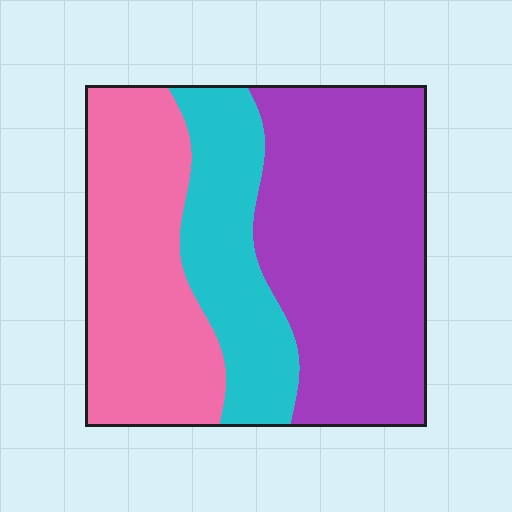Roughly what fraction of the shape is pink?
Pink covers 33% of the shape.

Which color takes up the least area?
Cyan, at roughly 20%.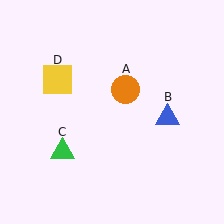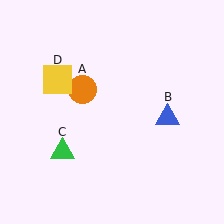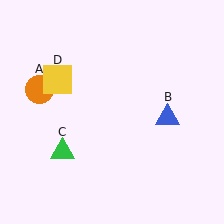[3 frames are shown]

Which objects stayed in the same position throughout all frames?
Blue triangle (object B) and green triangle (object C) and yellow square (object D) remained stationary.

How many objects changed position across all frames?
1 object changed position: orange circle (object A).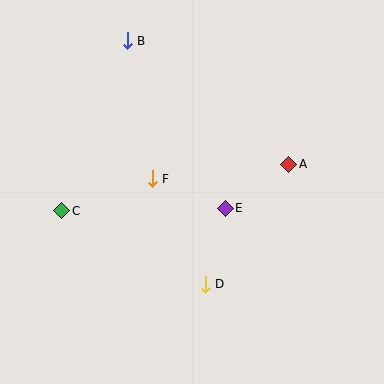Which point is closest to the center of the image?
Point E at (225, 208) is closest to the center.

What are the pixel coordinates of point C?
Point C is at (62, 211).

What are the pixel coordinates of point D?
Point D is at (205, 284).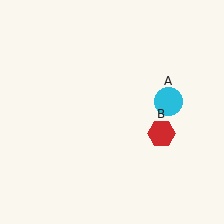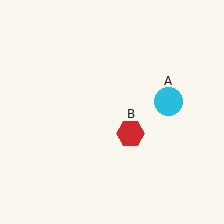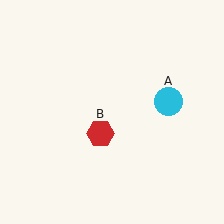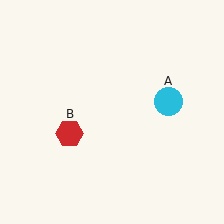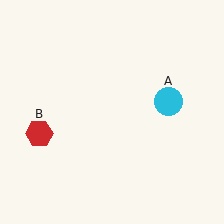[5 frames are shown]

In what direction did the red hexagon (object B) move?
The red hexagon (object B) moved left.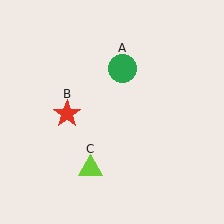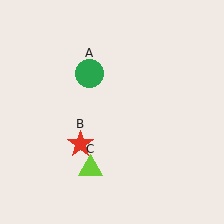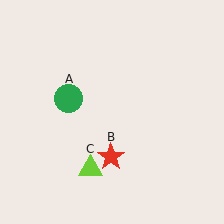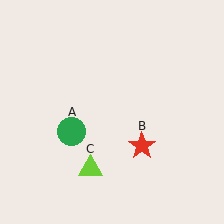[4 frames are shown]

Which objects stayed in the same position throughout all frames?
Lime triangle (object C) remained stationary.